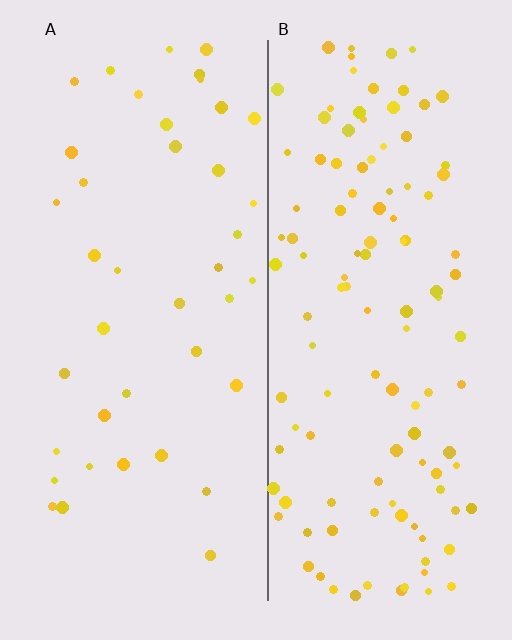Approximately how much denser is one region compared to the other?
Approximately 2.9× — region B over region A.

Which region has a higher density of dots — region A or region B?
B (the right).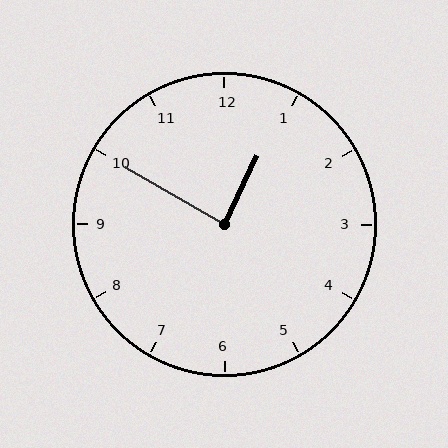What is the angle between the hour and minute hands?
Approximately 85 degrees.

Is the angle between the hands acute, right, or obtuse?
It is right.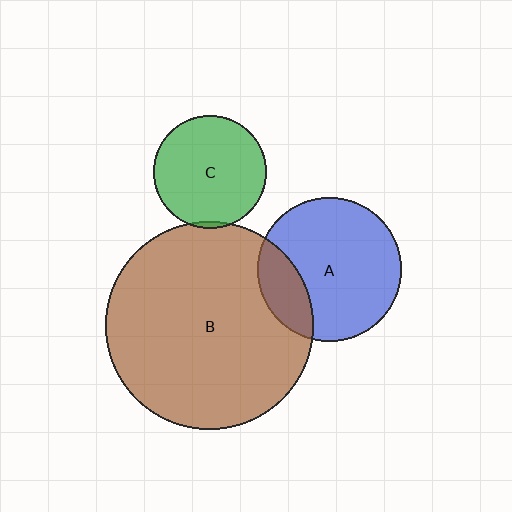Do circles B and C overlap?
Yes.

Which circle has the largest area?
Circle B (brown).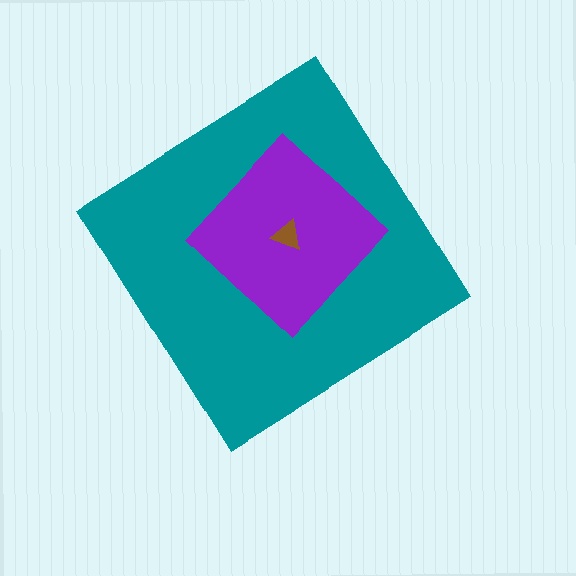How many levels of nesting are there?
3.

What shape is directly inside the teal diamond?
The purple diamond.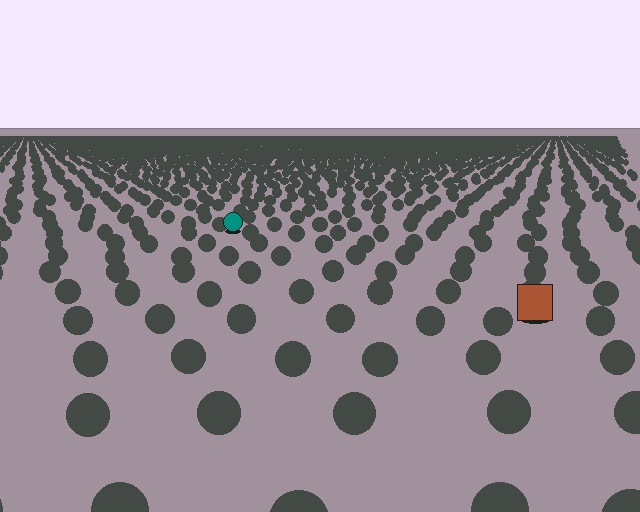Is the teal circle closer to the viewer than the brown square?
No. The brown square is closer — you can tell from the texture gradient: the ground texture is coarser near it.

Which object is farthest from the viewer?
The teal circle is farthest from the viewer. It appears smaller and the ground texture around it is denser.